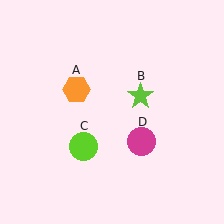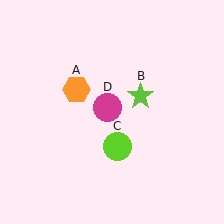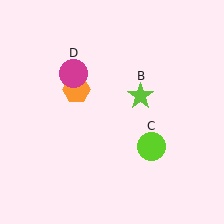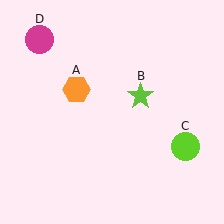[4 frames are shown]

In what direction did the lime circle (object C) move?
The lime circle (object C) moved right.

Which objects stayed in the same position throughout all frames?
Orange hexagon (object A) and lime star (object B) remained stationary.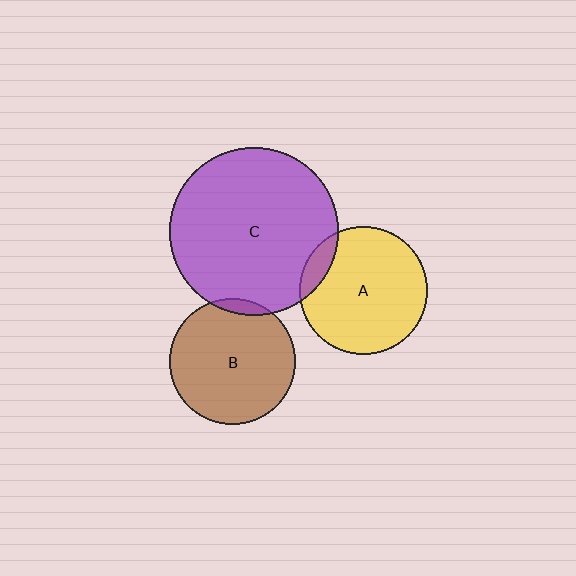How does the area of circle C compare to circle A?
Approximately 1.7 times.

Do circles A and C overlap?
Yes.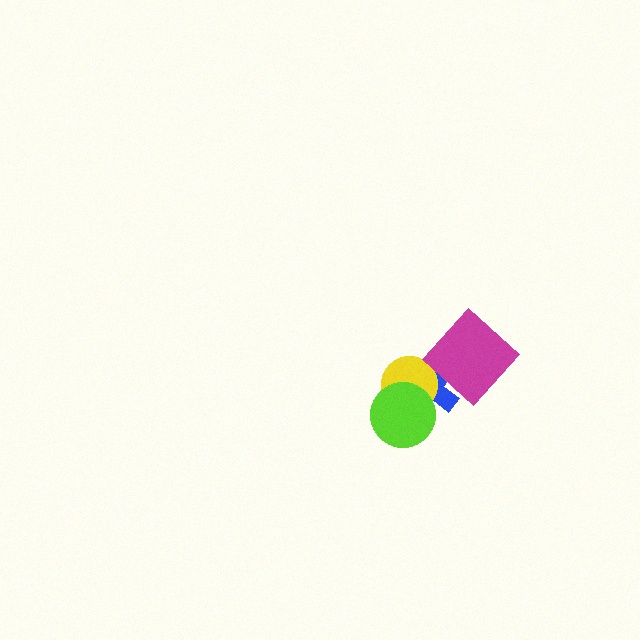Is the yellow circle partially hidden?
Yes, it is partially covered by another shape.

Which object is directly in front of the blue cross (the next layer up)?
The yellow circle is directly in front of the blue cross.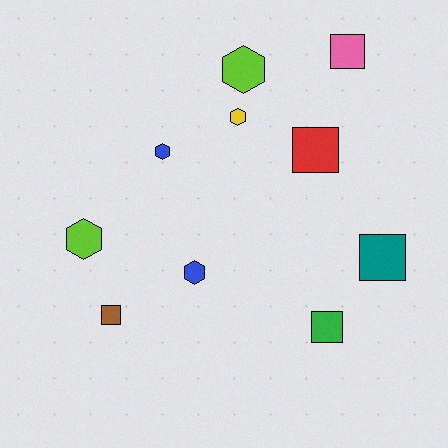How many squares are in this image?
There are 5 squares.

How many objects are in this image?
There are 10 objects.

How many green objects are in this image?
There is 1 green object.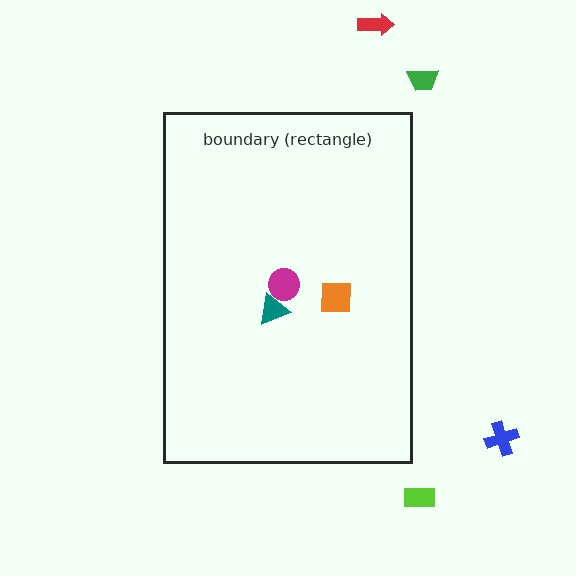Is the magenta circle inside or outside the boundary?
Inside.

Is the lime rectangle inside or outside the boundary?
Outside.